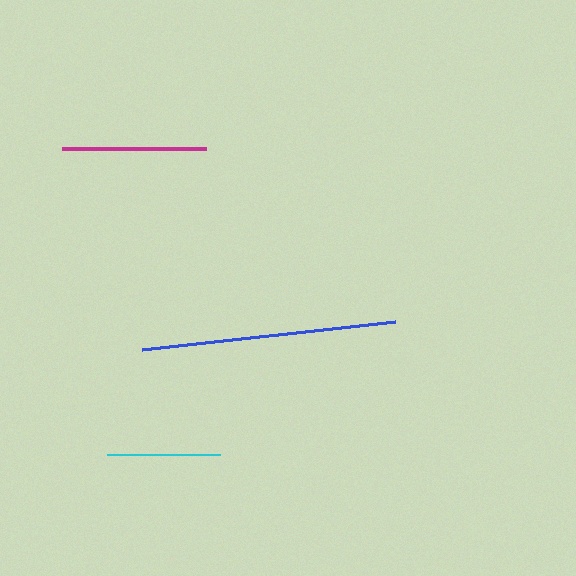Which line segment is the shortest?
The cyan line is the shortest at approximately 113 pixels.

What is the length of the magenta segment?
The magenta segment is approximately 143 pixels long.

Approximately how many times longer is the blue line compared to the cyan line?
The blue line is approximately 2.3 times the length of the cyan line.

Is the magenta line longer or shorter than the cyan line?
The magenta line is longer than the cyan line.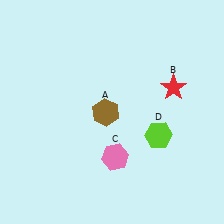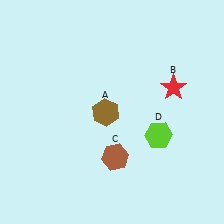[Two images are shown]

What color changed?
The hexagon (C) changed from pink in Image 1 to brown in Image 2.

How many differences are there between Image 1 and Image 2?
There is 1 difference between the two images.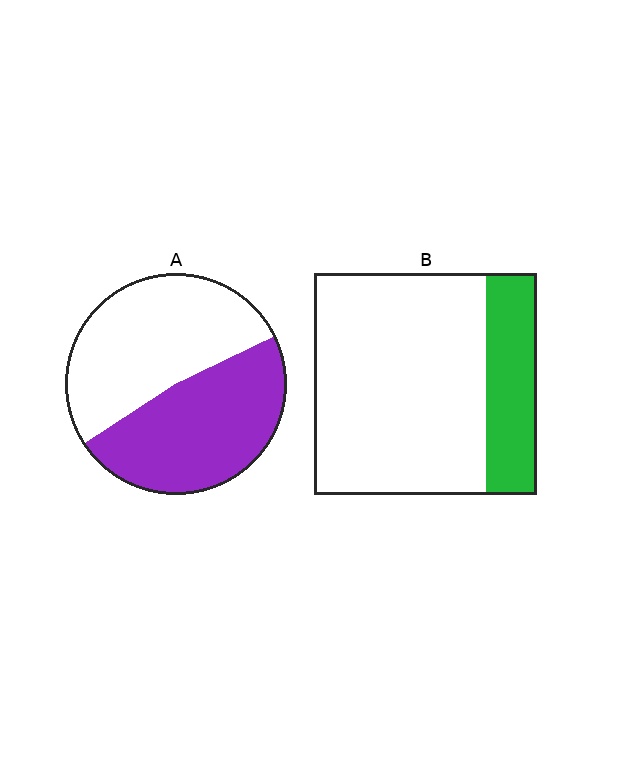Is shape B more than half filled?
No.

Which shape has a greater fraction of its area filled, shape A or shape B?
Shape A.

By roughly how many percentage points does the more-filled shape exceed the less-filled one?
By roughly 25 percentage points (A over B).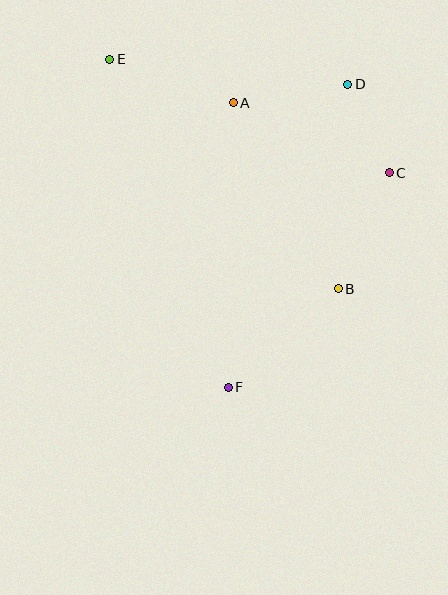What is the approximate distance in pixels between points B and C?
The distance between B and C is approximately 127 pixels.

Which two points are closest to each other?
Points C and D are closest to each other.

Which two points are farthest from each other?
Points E and F are farthest from each other.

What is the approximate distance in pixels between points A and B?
The distance between A and B is approximately 214 pixels.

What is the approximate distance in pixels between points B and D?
The distance between B and D is approximately 205 pixels.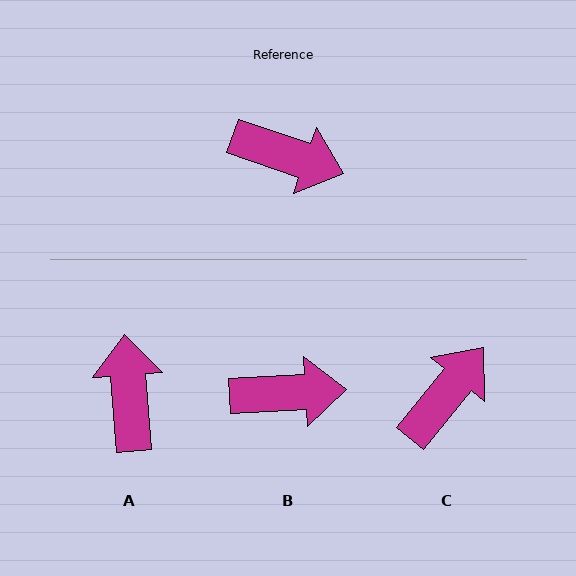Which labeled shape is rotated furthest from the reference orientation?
A, about 114 degrees away.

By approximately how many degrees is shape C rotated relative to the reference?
Approximately 70 degrees counter-clockwise.